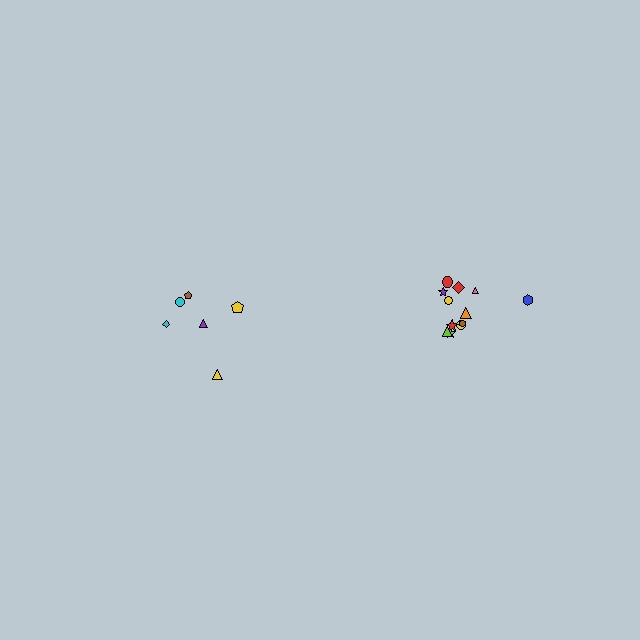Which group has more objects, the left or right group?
The right group.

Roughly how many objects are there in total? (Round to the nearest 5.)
Roughly 20 objects in total.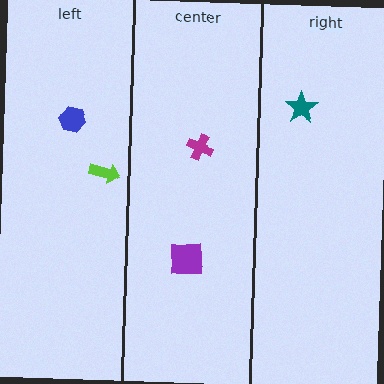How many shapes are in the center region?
2.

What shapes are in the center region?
The purple square, the magenta cross.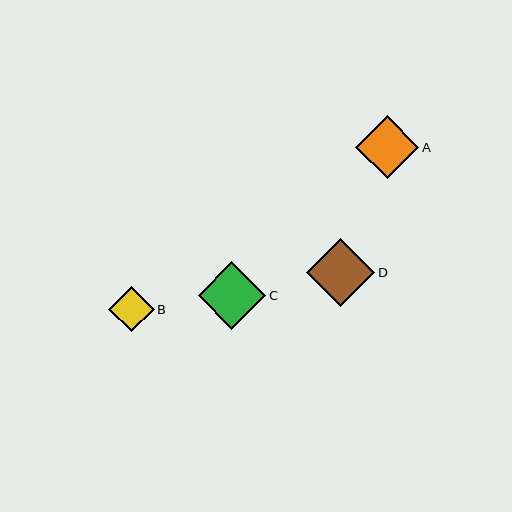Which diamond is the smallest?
Diamond B is the smallest with a size of approximately 46 pixels.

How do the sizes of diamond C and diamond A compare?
Diamond C and diamond A are approximately the same size.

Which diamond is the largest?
Diamond C is the largest with a size of approximately 68 pixels.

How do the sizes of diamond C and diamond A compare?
Diamond C and diamond A are approximately the same size.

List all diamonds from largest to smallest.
From largest to smallest: C, D, A, B.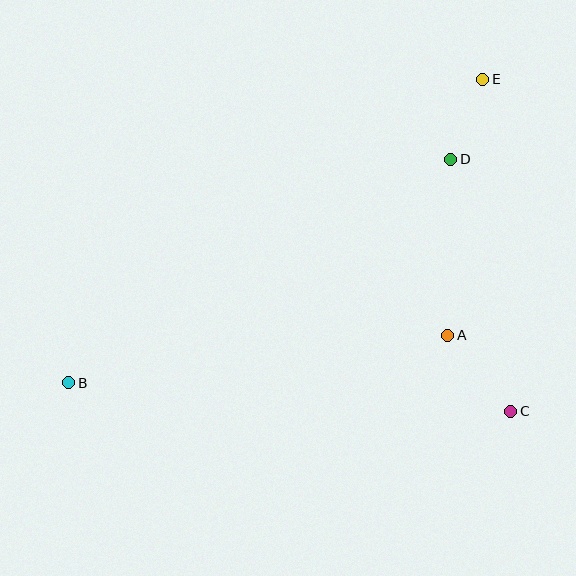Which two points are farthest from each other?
Points B and E are farthest from each other.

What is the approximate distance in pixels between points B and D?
The distance between B and D is approximately 443 pixels.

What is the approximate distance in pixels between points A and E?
The distance between A and E is approximately 258 pixels.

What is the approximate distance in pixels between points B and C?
The distance between B and C is approximately 443 pixels.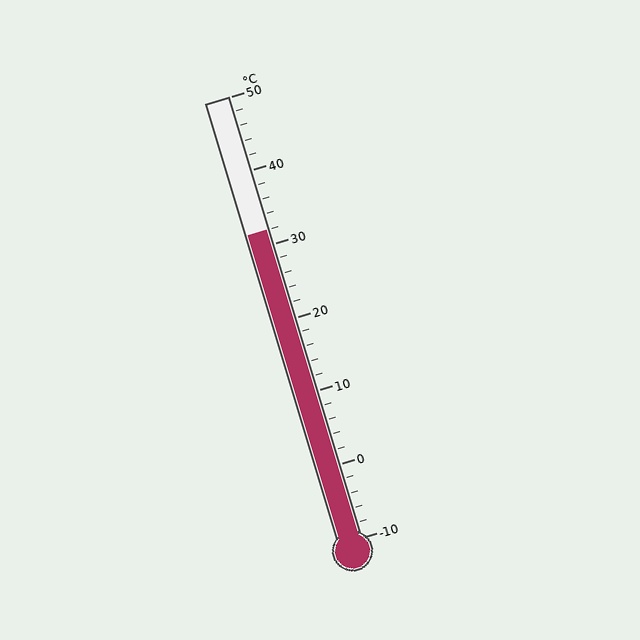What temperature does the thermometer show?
The thermometer shows approximately 32°C.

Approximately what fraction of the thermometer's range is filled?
The thermometer is filled to approximately 70% of its range.